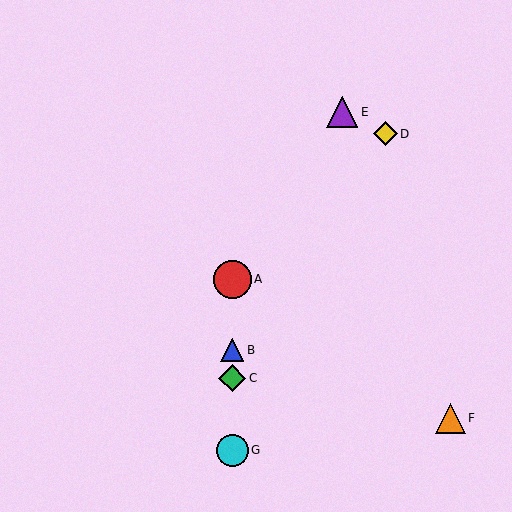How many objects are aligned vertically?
4 objects (A, B, C, G) are aligned vertically.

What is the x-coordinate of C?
Object C is at x≈232.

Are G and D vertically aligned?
No, G is at x≈232 and D is at x≈385.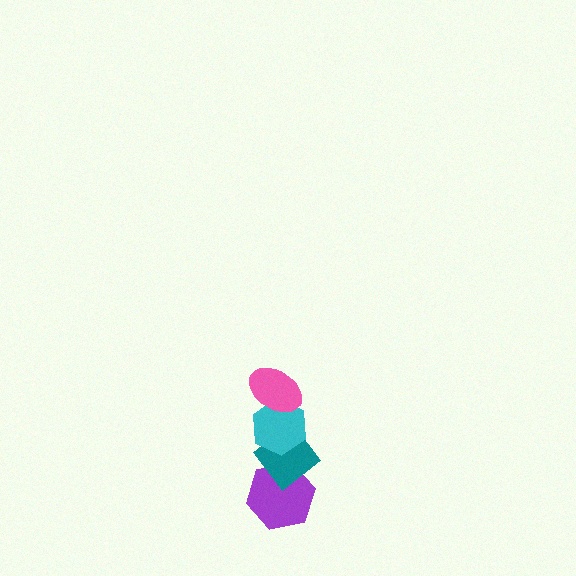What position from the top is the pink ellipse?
The pink ellipse is 1st from the top.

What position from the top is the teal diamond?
The teal diamond is 3rd from the top.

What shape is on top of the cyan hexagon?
The pink ellipse is on top of the cyan hexagon.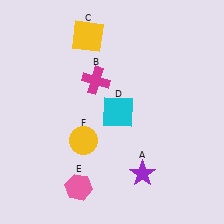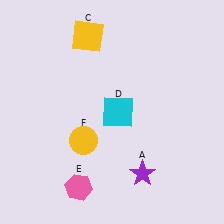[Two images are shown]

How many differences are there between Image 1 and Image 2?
There is 1 difference between the two images.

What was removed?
The magenta cross (B) was removed in Image 2.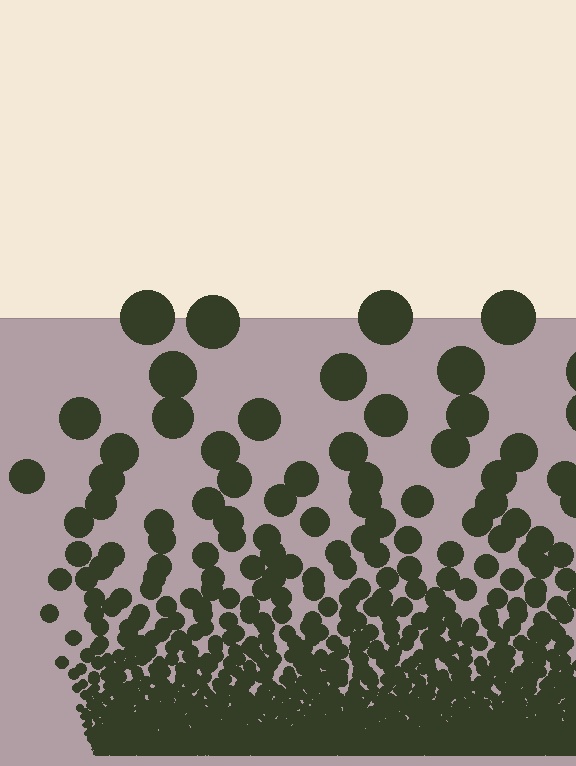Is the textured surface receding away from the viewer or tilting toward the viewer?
The surface appears to tilt toward the viewer. Texture elements get larger and sparser toward the top.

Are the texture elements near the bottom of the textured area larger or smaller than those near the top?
Smaller. The gradient is inverted — elements near the bottom are smaller and denser.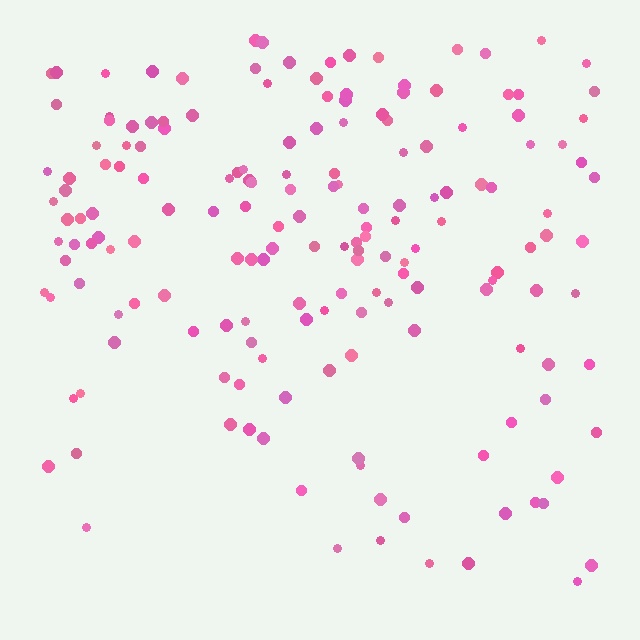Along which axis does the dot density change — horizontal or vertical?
Vertical.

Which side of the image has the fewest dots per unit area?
The bottom.